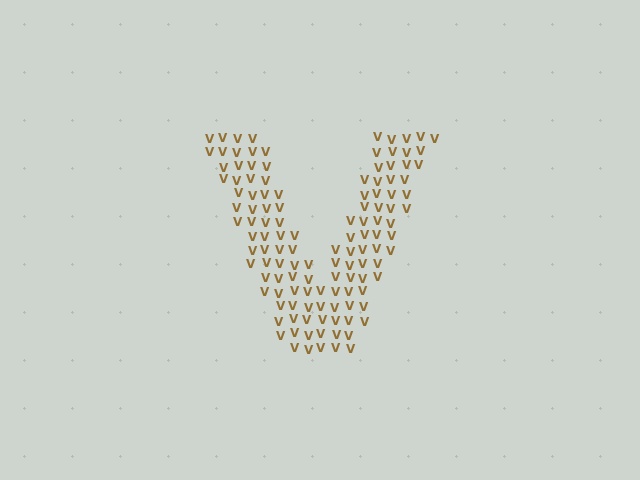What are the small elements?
The small elements are letter V's.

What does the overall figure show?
The overall figure shows the letter V.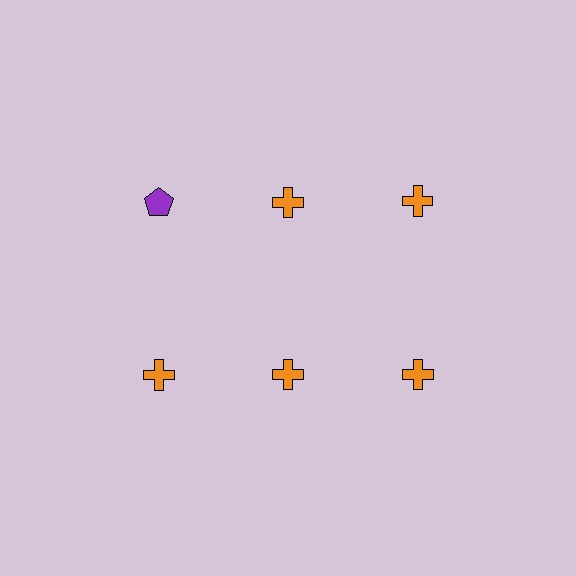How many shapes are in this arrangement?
There are 6 shapes arranged in a grid pattern.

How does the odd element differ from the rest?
It differs in both color (purple instead of orange) and shape (pentagon instead of cross).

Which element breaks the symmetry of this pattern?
The purple pentagon in the top row, leftmost column breaks the symmetry. All other shapes are orange crosses.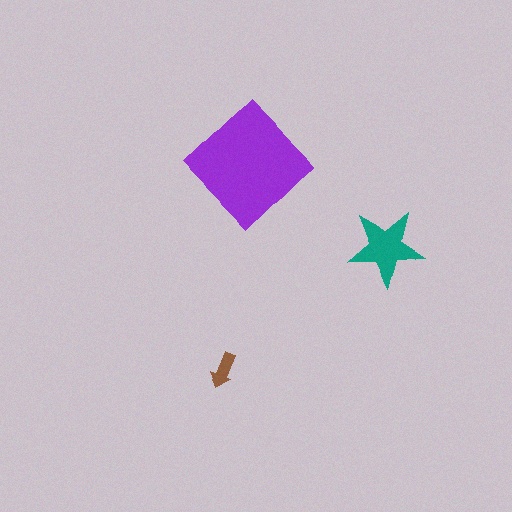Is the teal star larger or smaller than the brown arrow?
Larger.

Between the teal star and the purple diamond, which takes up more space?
The purple diamond.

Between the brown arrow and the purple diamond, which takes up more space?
The purple diamond.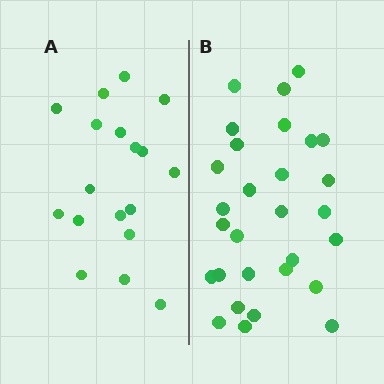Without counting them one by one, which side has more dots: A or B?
Region B (the right region) has more dots.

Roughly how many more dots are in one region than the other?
Region B has roughly 12 or so more dots than region A.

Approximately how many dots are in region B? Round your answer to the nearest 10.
About 30 dots. (The exact count is 29, which rounds to 30.)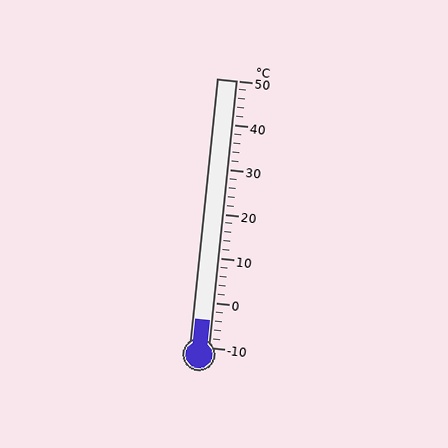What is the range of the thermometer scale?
The thermometer scale ranges from -10°C to 50°C.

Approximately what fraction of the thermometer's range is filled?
The thermometer is filled to approximately 10% of its range.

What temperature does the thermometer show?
The thermometer shows approximately -4°C.